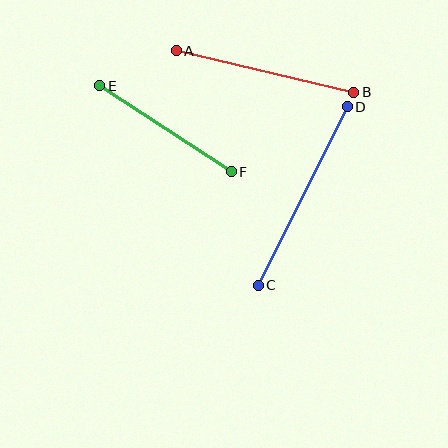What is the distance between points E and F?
The distance is approximately 157 pixels.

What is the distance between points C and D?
The distance is approximately 199 pixels.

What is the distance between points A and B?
The distance is approximately 182 pixels.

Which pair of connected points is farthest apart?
Points C and D are farthest apart.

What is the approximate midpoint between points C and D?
The midpoint is at approximately (303, 196) pixels.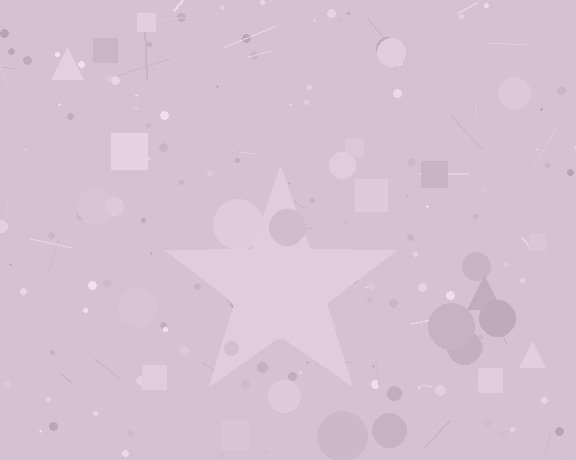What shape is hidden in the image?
A star is hidden in the image.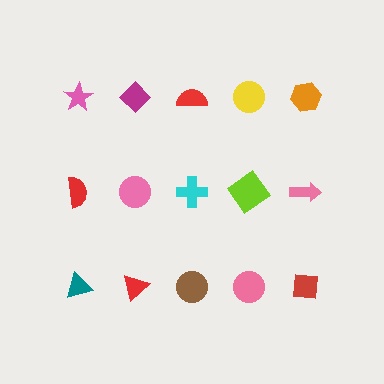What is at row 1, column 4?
A yellow circle.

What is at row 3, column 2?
A red triangle.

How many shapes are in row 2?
5 shapes.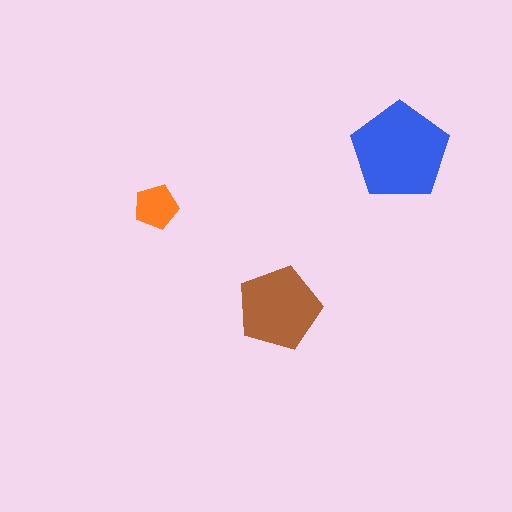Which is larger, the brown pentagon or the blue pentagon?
The blue one.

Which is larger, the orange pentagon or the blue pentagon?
The blue one.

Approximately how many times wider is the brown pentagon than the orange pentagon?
About 2 times wider.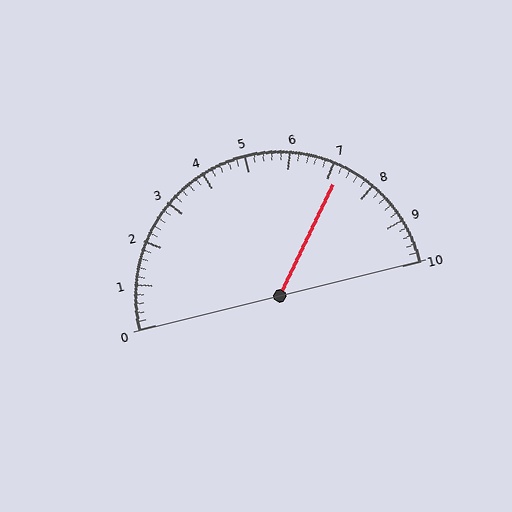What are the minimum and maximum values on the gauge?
The gauge ranges from 0 to 10.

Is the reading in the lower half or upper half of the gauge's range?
The reading is in the upper half of the range (0 to 10).